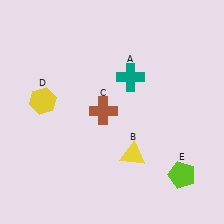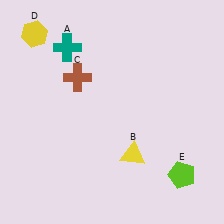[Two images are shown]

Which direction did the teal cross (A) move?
The teal cross (A) moved left.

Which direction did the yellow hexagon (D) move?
The yellow hexagon (D) moved up.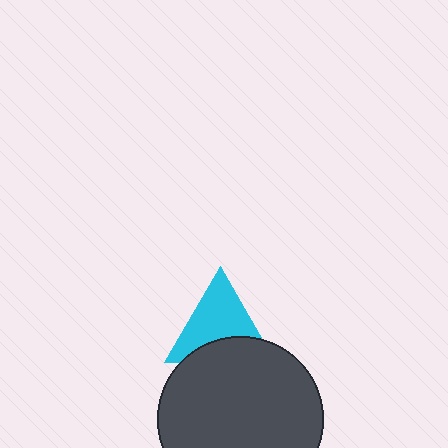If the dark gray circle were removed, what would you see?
You would see the complete cyan triangle.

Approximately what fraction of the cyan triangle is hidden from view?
Roughly 35% of the cyan triangle is hidden behind the dark gray circle.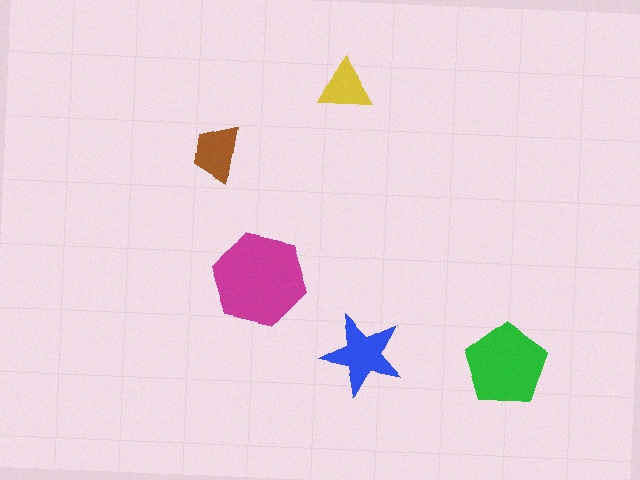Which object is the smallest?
The yellow triangle.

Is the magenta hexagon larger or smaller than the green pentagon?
Larger.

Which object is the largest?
The magenta hexagon.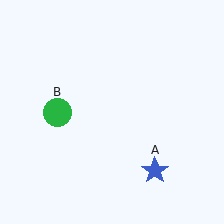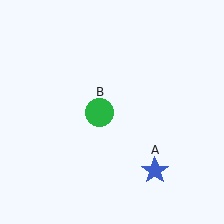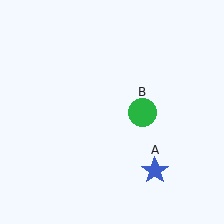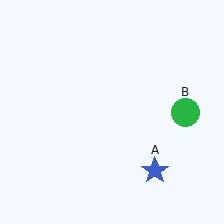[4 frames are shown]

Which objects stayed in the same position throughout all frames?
Blue star (object A) remained stationary.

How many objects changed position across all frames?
1 object changed position: green circle (object B).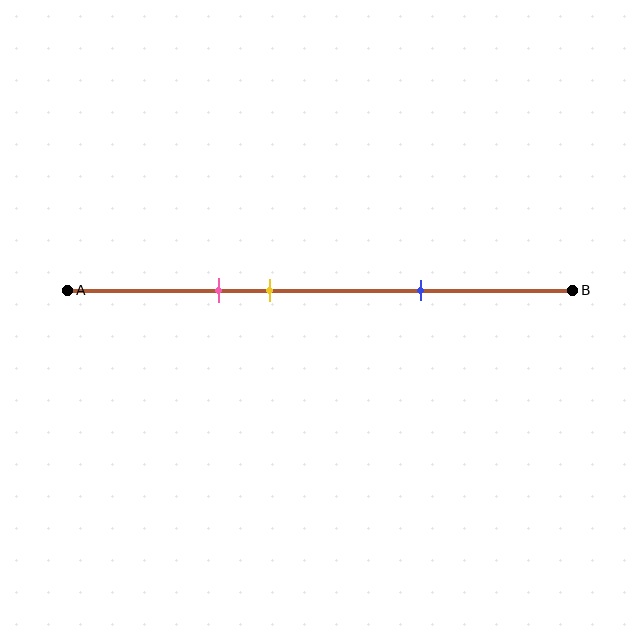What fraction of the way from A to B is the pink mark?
The pink mark is approximately 30% (0.3) of the way from A to B.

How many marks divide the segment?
There are 3 marks dividing the segment.